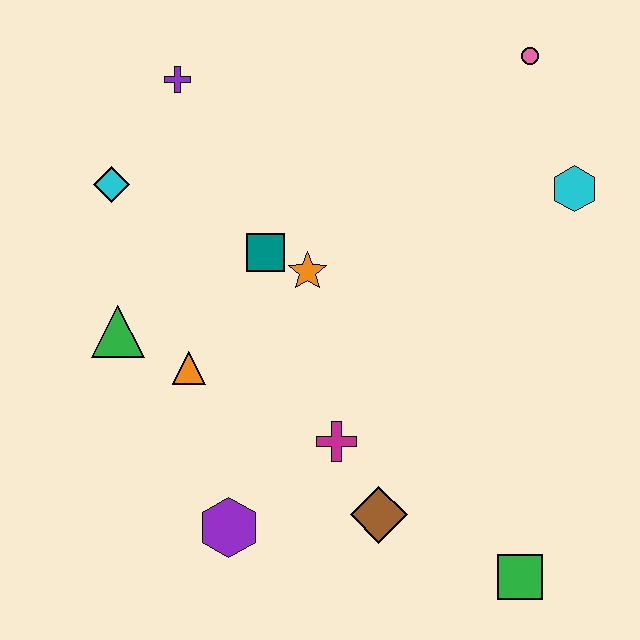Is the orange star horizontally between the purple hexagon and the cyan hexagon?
Yes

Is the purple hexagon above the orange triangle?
No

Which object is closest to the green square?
The brown diamond is closest to the green square.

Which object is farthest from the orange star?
The green square is farthest from the orange star.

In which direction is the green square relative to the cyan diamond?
The green square is to the right of the cyan diamond.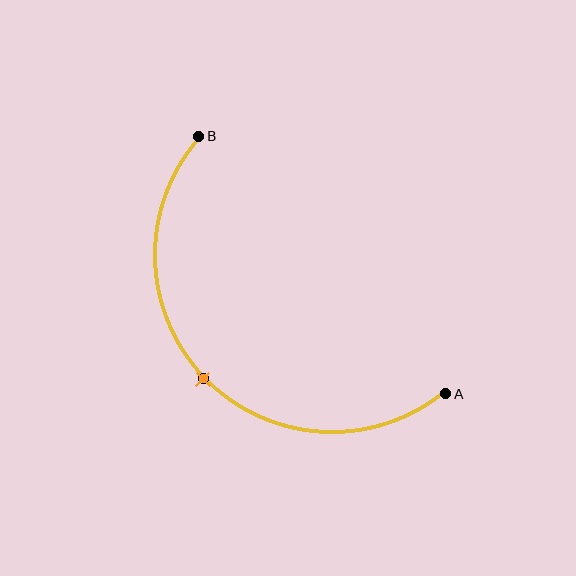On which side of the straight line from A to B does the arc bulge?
The arc bulges below and to the left of the straight line connecting A and B.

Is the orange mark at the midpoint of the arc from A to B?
Yes. The orange mark lies on the arc at equal arc-length from both A and B — it is the arc midpoint.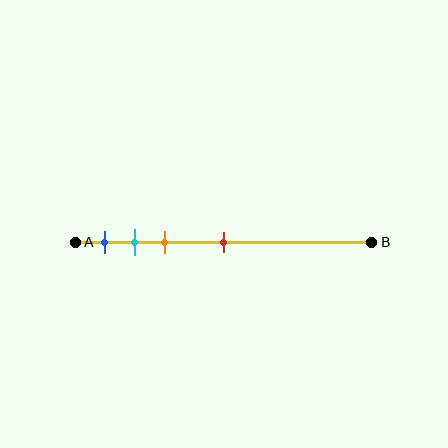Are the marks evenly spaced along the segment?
No, the marks are not evenly spaced.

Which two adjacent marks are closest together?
The cyan and orange marks are the closest adjacent pair.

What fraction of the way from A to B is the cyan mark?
The cyan mark is approximately 20% (0.2) of the way from A to B.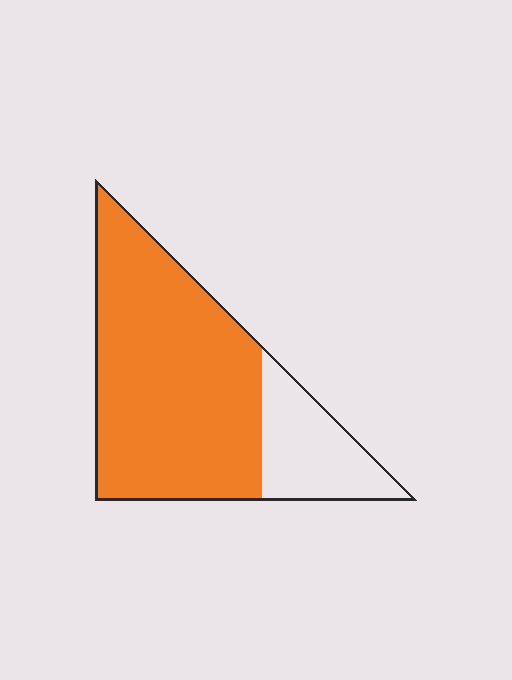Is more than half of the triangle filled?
Yes.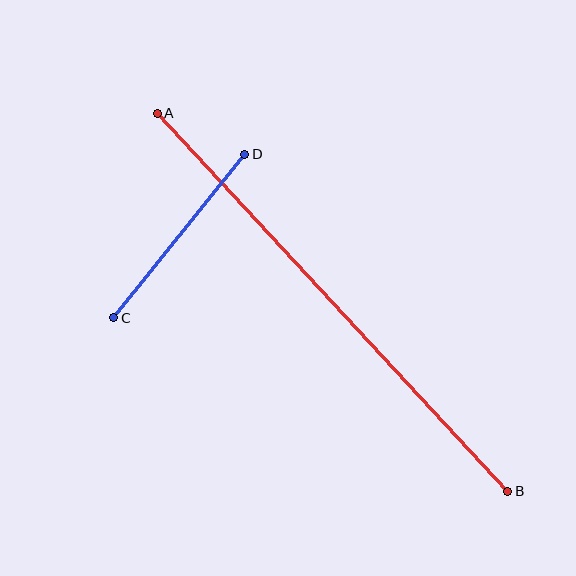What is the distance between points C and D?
The distance is approximately 209 pixels.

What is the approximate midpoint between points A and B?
The midpoint is at approximately (333, 302) pixels.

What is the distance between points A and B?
The distance is approximately 515 pixels.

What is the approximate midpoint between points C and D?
The midpoint is at approximately (179, 236) pixels.